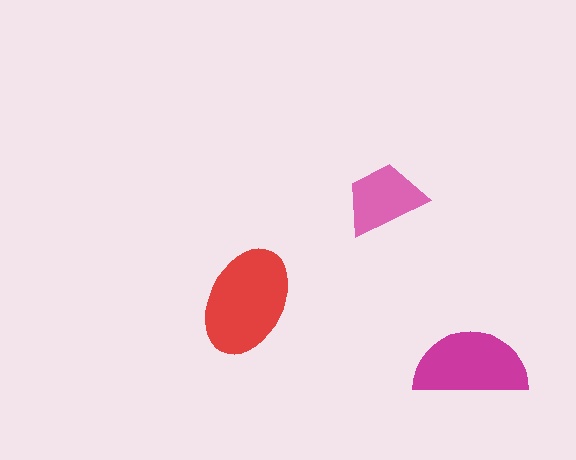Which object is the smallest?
The pink trapezoid.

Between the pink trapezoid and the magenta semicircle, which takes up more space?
The magenta semicircle.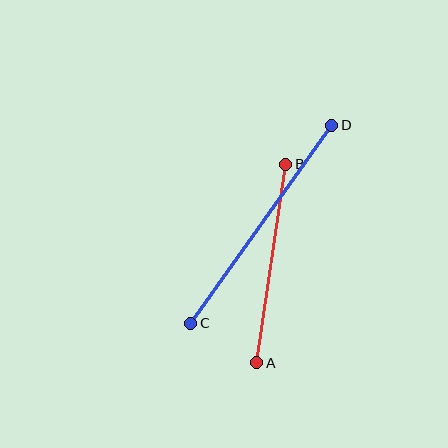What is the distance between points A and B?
The distance is approximately 200 pixels.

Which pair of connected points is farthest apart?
Points C and D are farthest apart.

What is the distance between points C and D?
The distance is approximately 243 pixels.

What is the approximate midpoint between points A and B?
The midpoint is at approximately (271, 264) pixels.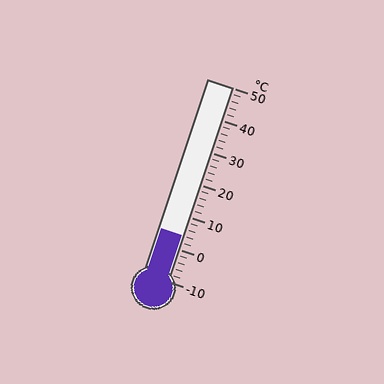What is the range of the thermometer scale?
The thermometer scale ranges from -10°C to 50°C.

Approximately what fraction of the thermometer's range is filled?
The thermometer is filled to approximately 25% of its range.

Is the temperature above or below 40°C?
The temperature is below 40°C.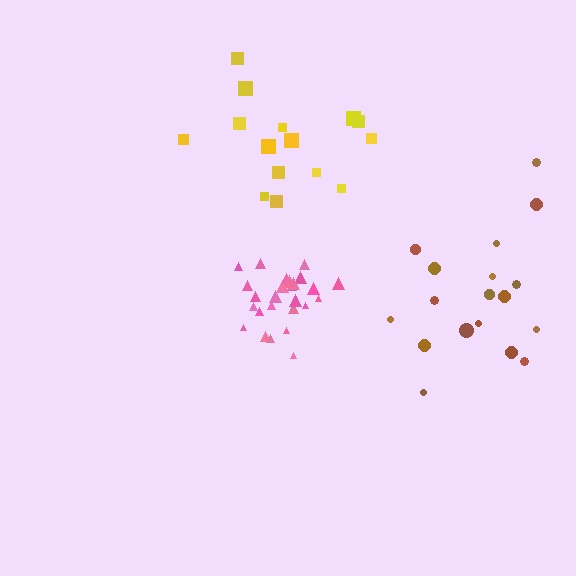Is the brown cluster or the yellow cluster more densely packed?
Yellow.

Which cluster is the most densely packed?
Pink.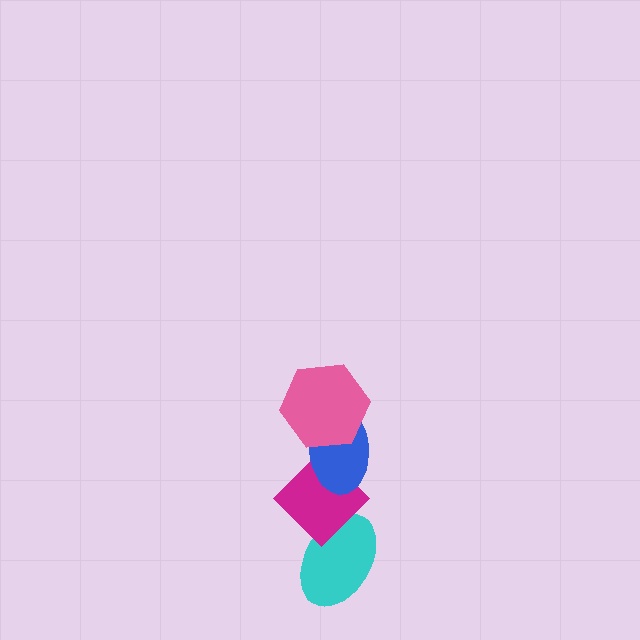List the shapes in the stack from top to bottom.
From top to bottom: the pink hexagon, the blue ellipse, the magenta diamond, the cyan ellipse.